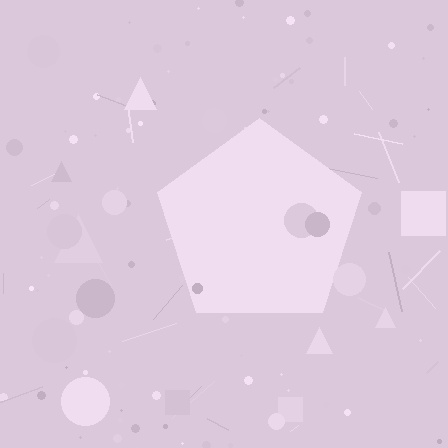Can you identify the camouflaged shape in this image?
The camouflaged shape is a pentagon.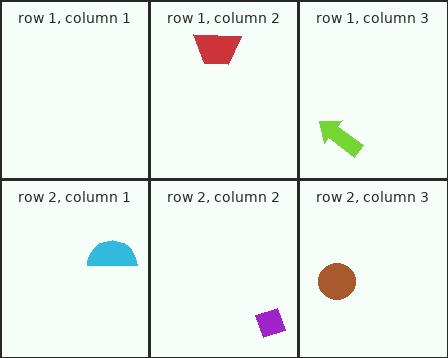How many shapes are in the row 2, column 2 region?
1.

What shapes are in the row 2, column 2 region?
The purple diamond.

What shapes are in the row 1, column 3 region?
The lime arrow.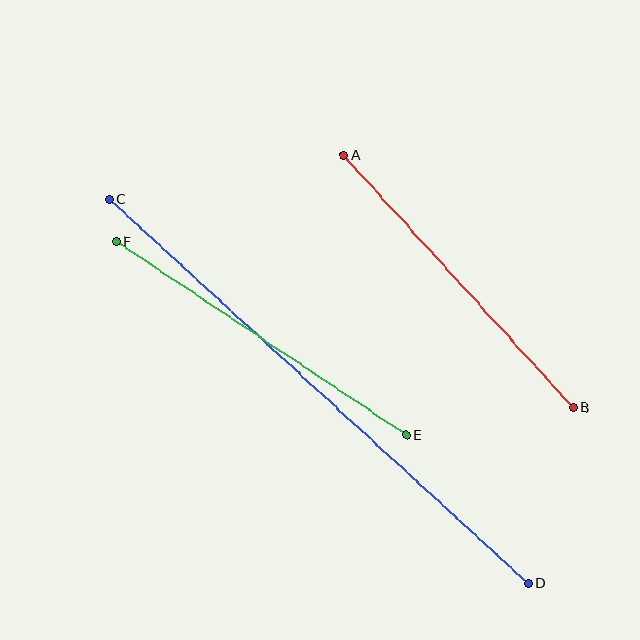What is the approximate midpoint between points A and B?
The midpoint is at approximately (458, 281) pixels.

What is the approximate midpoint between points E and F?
The midpoint is at approximately (261, 338) pixels.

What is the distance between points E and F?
The distance is approximately 348 pixels.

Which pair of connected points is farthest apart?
Points C and D are farthest apart.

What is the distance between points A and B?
The distance is approximately 341 pixels.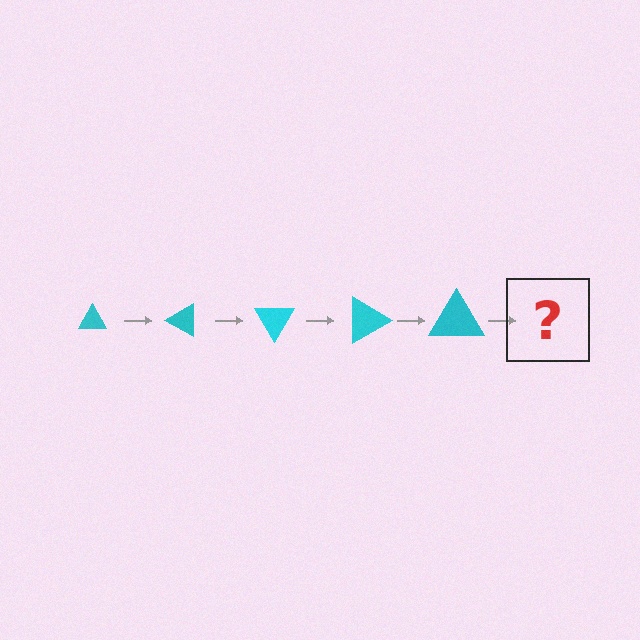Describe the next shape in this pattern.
It should be a triangle, larger than the previous one and rotated 150 degrees from the start.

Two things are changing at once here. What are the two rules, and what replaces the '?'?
The two rules are that the triangle grows larger each step and it rotates 30 degrees each step. The '?' should be a triangle, larger than the previous one and rotated 150 degrees from the start.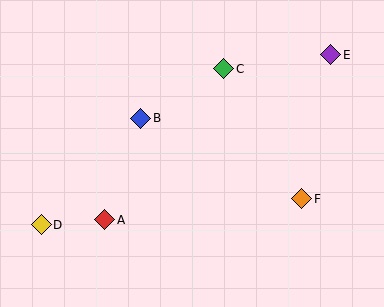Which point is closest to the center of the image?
Point B at (141, 118) is closest to the center.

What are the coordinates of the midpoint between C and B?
The midpoint between C and B is at (182, 93).